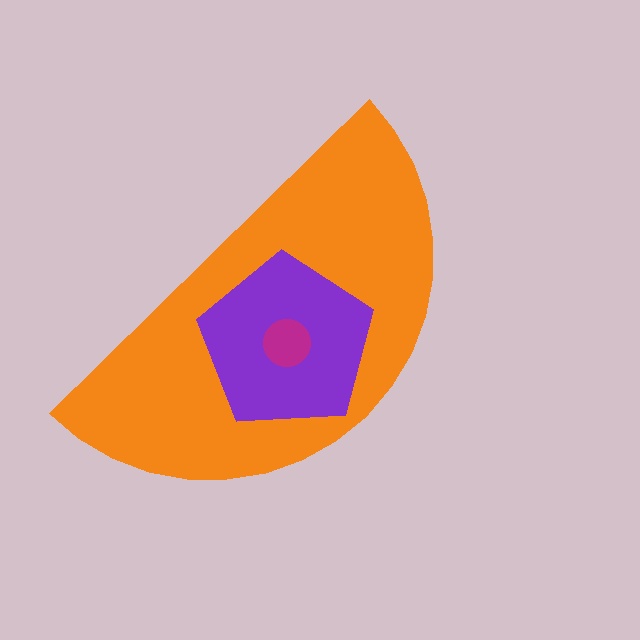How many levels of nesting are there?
3.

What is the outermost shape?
The orange semicircle.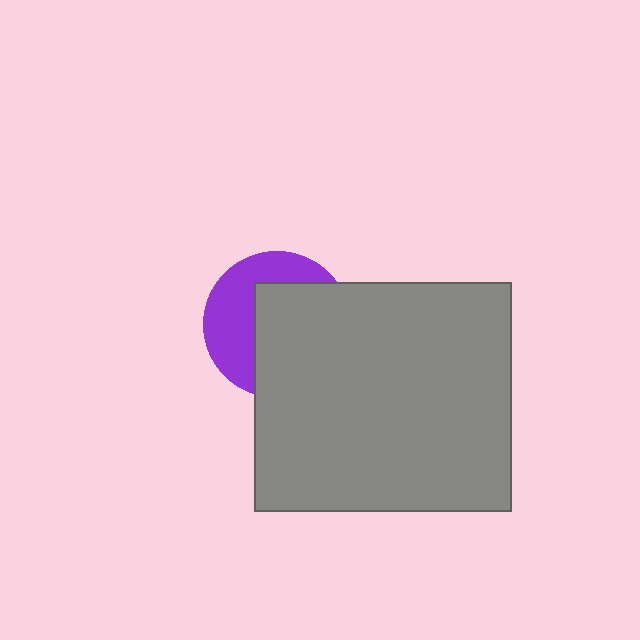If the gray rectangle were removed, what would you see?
You would see the complete purple circle.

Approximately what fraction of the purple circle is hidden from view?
Roughly 58% of the purple circle is hidden behind the gray rectangle.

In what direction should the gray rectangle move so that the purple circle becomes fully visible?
The gray rectangle should move right. That is the shortest direction to clear the overlap and leave the purple circle fully visible.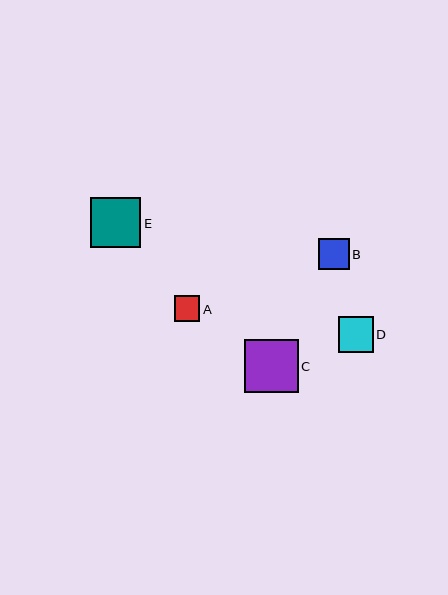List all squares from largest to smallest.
From largest to smallest: C, E, D, B, A.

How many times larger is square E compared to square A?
Square E is approximately 2.0 times the size of square A.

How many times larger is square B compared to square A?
Square B is approximately 1.2 times the size of square A.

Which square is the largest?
Square C is the largest with a size of approximately 53 pixels.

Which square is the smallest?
Square A is the smallest with a size of approximately 26 pixels.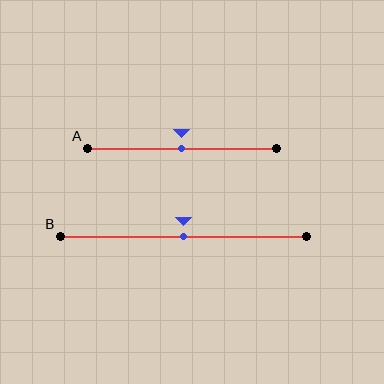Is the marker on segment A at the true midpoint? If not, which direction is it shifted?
Yes, the marker on segment A is at the true midpoint.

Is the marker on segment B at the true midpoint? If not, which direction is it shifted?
Yes, the marker on segment B is at the true midpoint.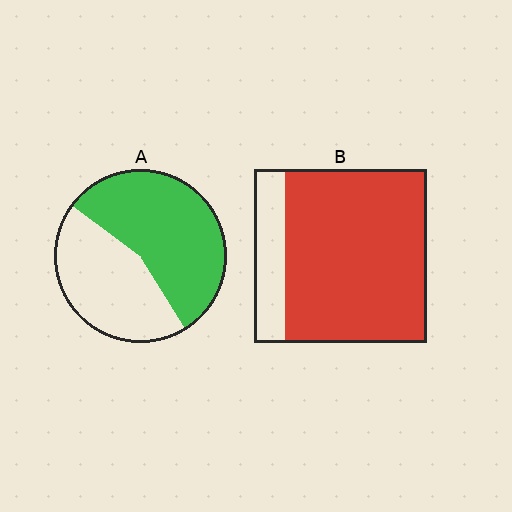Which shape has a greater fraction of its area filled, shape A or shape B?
Shape B.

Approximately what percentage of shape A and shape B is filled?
A is approximately 55% and B is approximately 80%.